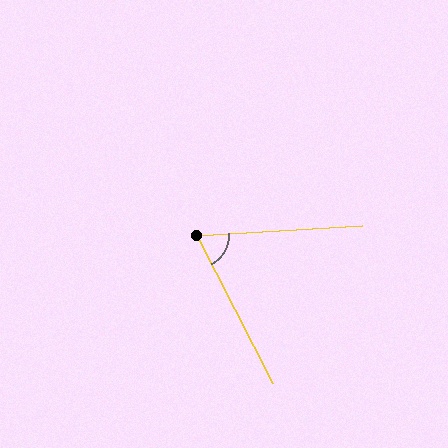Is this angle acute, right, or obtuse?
It is acute.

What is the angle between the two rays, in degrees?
Approximately 67 degrees.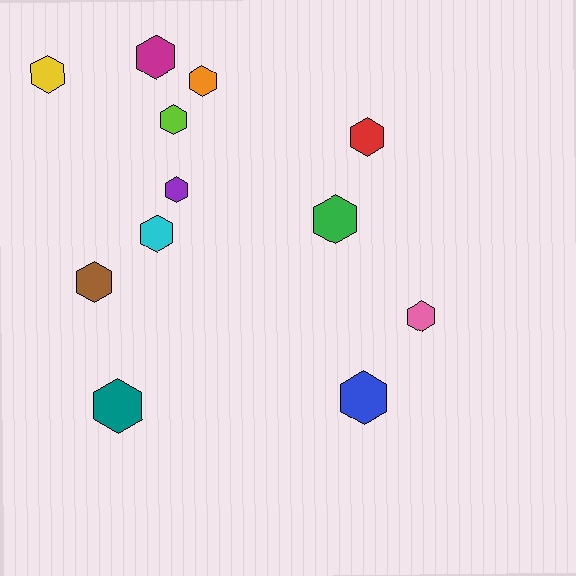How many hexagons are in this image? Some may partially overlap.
There are 12 hexagons.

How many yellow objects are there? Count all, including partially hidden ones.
There is 1 yellow object.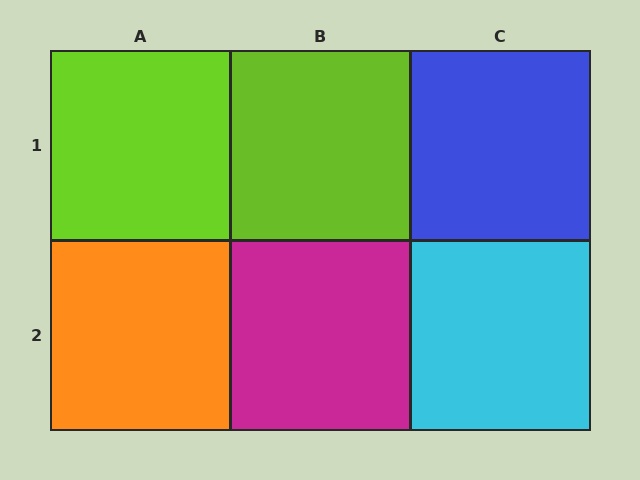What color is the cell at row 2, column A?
Orange.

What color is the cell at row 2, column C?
Cyan.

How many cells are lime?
2 cells are lime.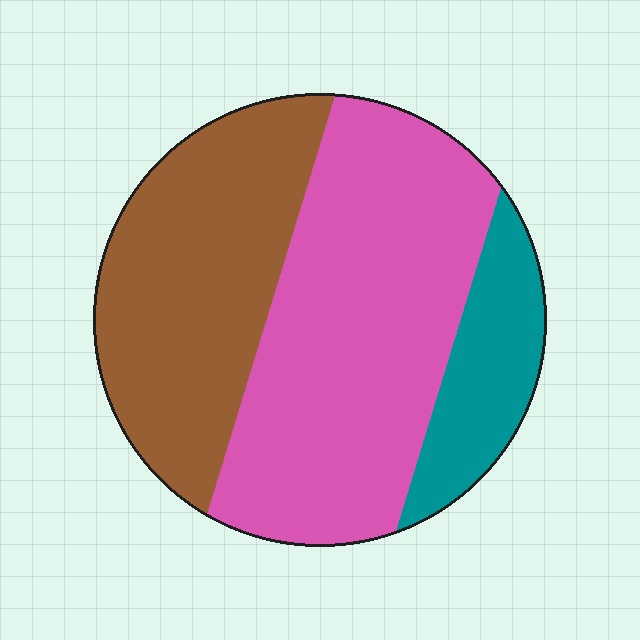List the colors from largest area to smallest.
From largest to smallest: pink, brown, teal.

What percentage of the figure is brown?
Brown covers about 35% of the figure.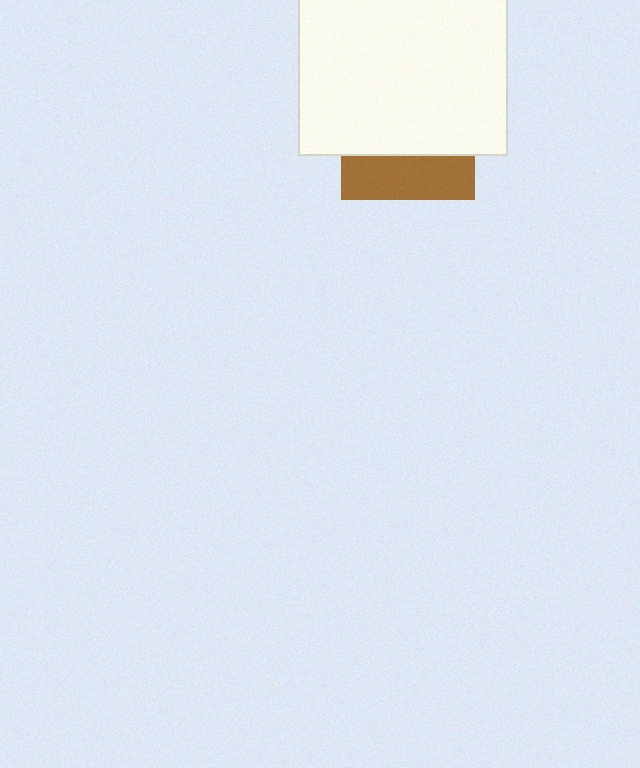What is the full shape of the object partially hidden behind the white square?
The partially hidden object is a brown square.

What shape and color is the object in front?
The object in front is a white square.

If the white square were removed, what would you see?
You would see the complete brown square.